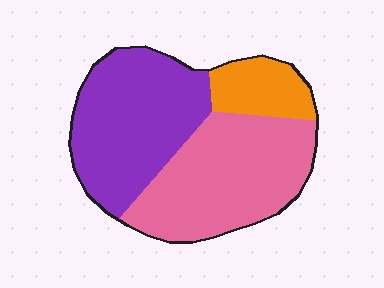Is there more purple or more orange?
Purple.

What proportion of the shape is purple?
Purple covers around 40% of the shape.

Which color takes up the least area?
Orange, at roughly 15%.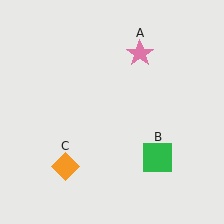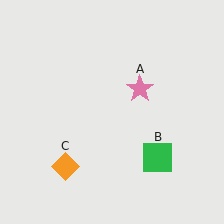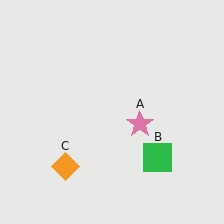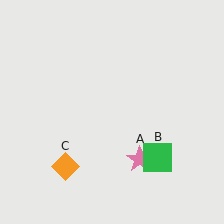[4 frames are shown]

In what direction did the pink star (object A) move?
The pink star (object A) moved down.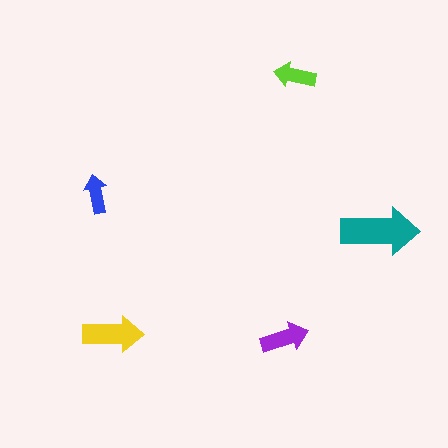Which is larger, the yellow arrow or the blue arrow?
The yellow one.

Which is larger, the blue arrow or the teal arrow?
The teal one.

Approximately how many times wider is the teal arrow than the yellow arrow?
About 1.5 times wider.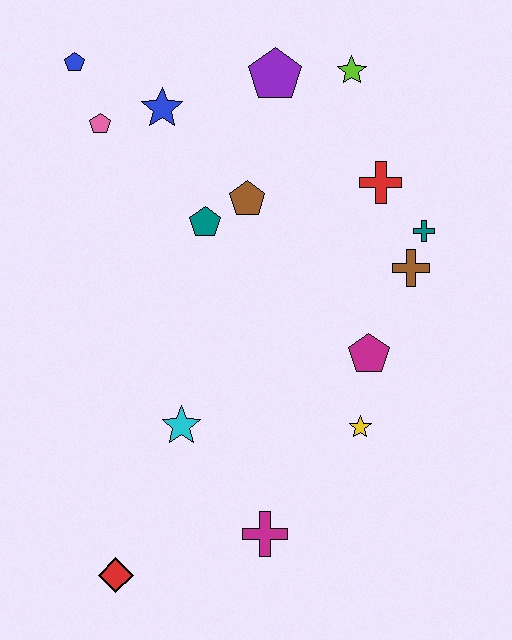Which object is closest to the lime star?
The purple pentagon is closest to the lime star.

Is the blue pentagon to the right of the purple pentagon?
No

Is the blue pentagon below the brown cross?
No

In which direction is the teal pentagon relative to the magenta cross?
The teal pentagon is above the magenta cross.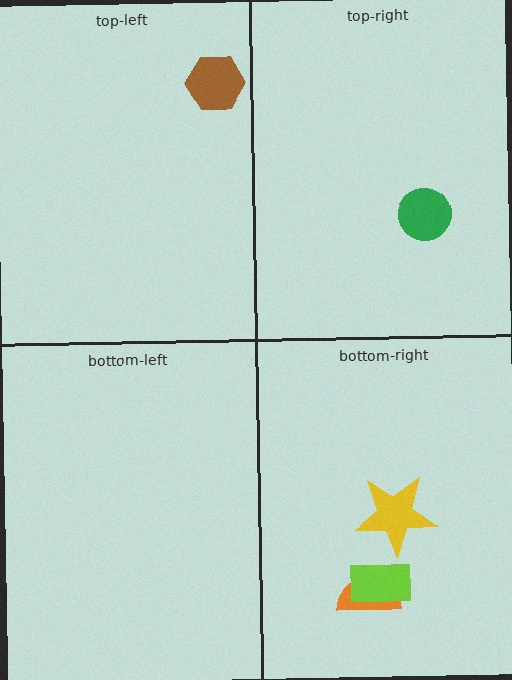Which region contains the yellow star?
The bottom-right region.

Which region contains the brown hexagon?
The top-left region.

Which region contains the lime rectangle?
The bottom-right region.